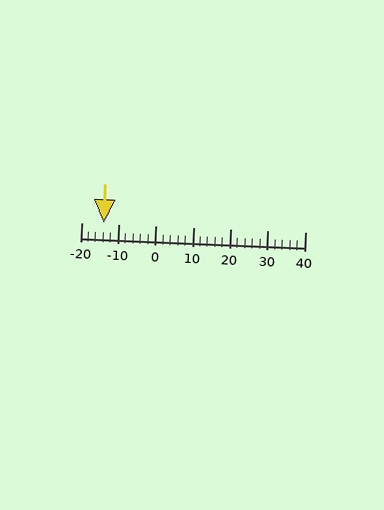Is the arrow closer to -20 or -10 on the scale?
The arrow is closer to -10.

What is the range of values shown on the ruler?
The ruler shows values from -20 to 40.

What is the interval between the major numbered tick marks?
The major tick marks are spaced 10 units apart.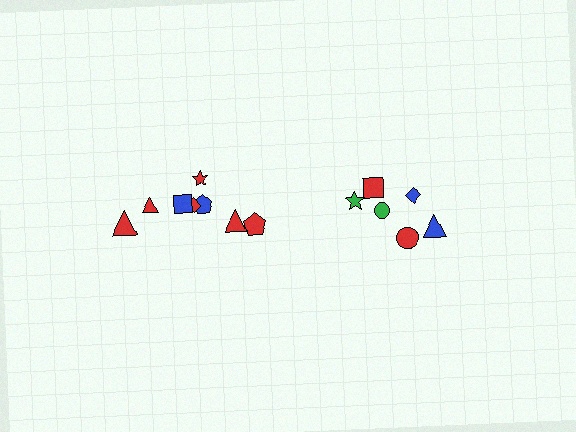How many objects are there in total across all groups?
There are 14 objects.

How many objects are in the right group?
There are 6 objects.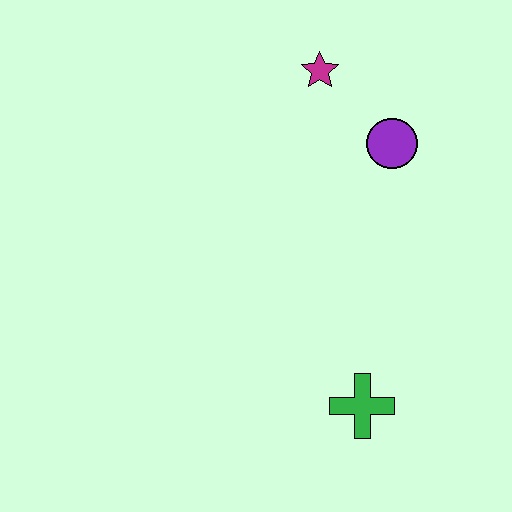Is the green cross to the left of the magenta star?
No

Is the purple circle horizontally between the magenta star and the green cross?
No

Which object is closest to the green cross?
The purple circle is closest to the green cross.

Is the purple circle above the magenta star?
No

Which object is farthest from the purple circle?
The green cross is farthest from the purple circle.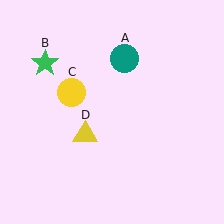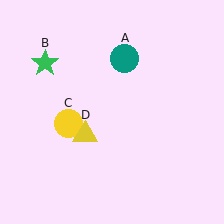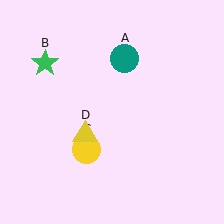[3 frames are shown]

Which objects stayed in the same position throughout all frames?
Teal circle (object A) and green star (object B) and yellow triangle (object D) remained stationary.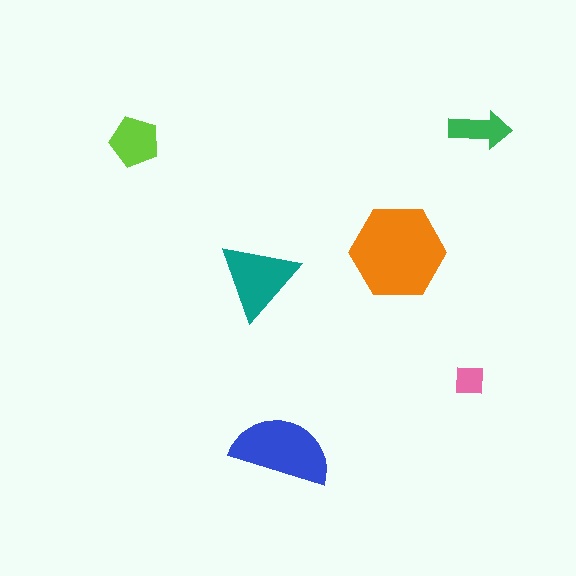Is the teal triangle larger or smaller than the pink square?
Larger.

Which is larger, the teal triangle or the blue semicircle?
The blue semicircle.